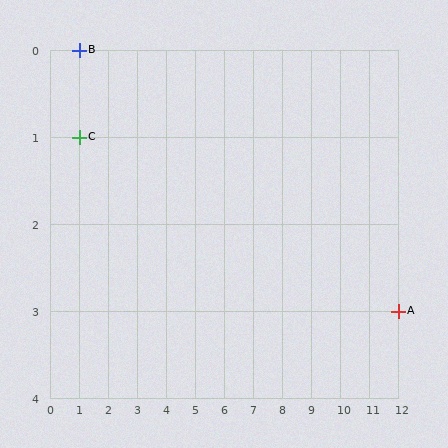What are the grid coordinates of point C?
Point C is at grid coordinates (1, 1).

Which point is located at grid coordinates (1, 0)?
Point B is at (1, 0).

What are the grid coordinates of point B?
Point B is at grid coordinates (1, 0).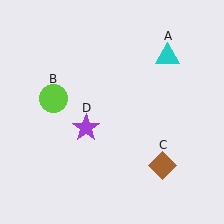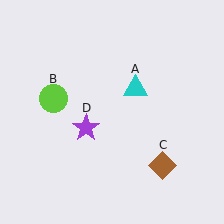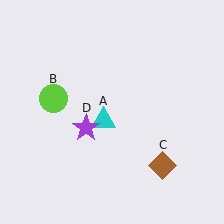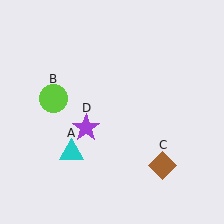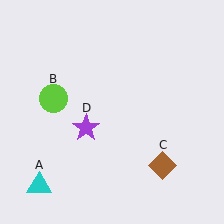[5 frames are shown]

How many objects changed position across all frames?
1 object changed position: cyan triangle (object A).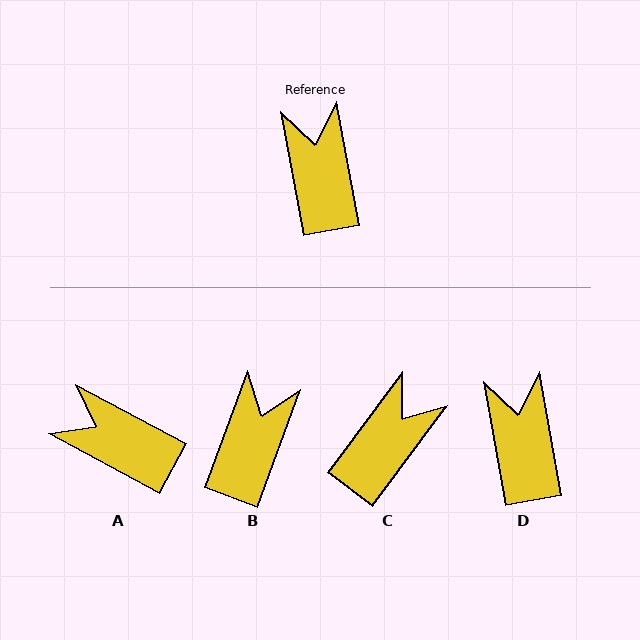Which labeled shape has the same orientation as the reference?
D.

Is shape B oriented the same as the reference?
No, it is off by about 31 degrees.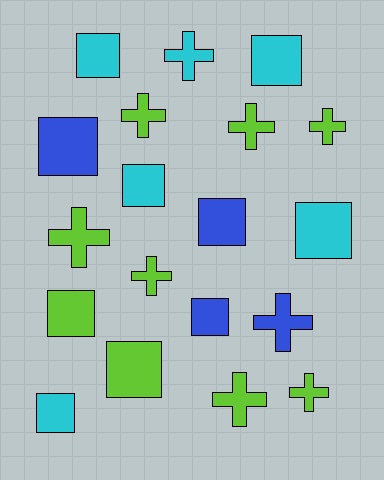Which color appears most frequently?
Lime, with 9 objects.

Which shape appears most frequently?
Square, with 10 objects.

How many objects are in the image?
There are 19 objects.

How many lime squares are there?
There are 2 lime squares.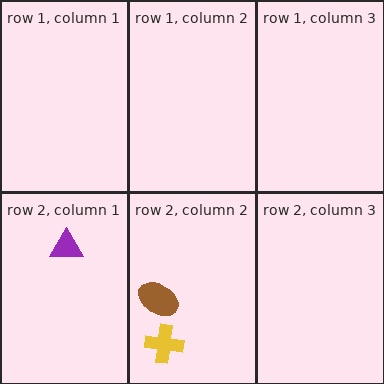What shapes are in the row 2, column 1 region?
The purple triangle.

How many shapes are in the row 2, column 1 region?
1.